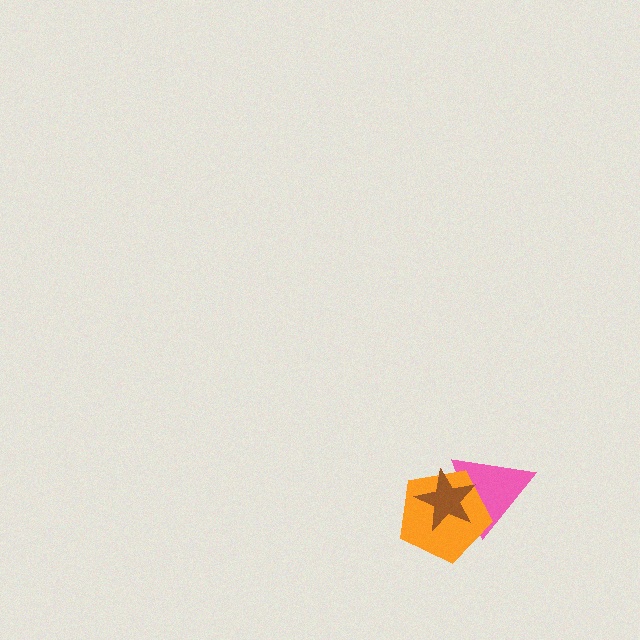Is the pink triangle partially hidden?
Yes, it is partially covered by another shape.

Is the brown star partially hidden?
No, no other shape covers it.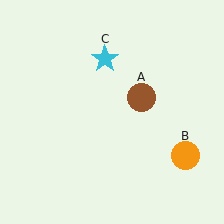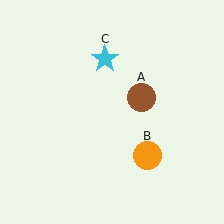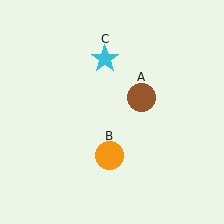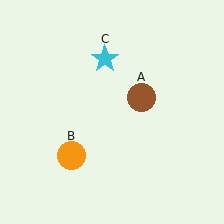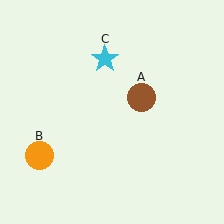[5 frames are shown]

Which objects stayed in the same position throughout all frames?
Brown circle (object A) and cyan star (object C) remained stationary.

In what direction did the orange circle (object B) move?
The orange circle (object B) moved left.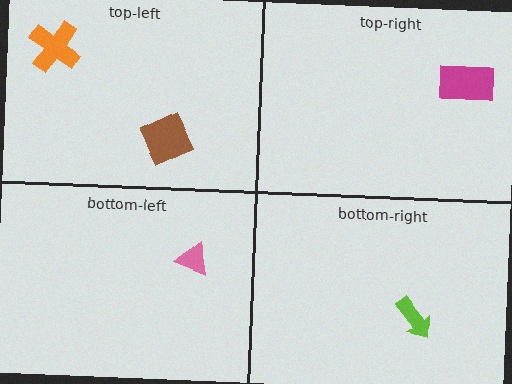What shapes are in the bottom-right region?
The lime arrow.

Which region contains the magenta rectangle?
The top-right region.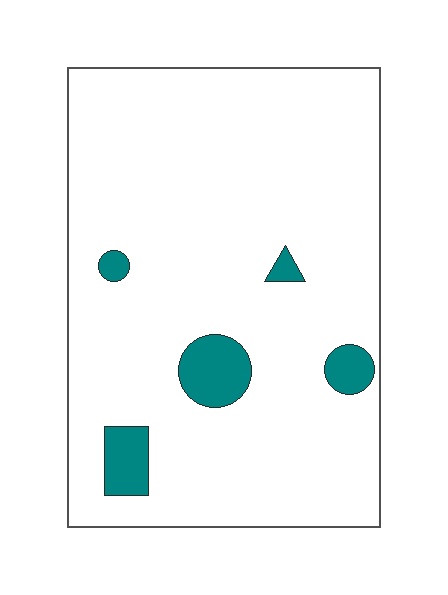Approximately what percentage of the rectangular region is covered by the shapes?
Approximately 10%.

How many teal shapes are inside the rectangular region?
5.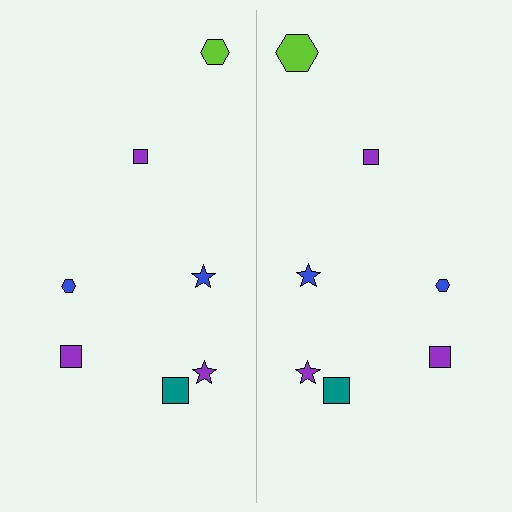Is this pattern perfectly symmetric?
No, the pattern is not perfectly symmetric. The lime hexagon on the right side has a different size than its mirror counterpart.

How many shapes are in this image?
There are 14 shapes in this image.